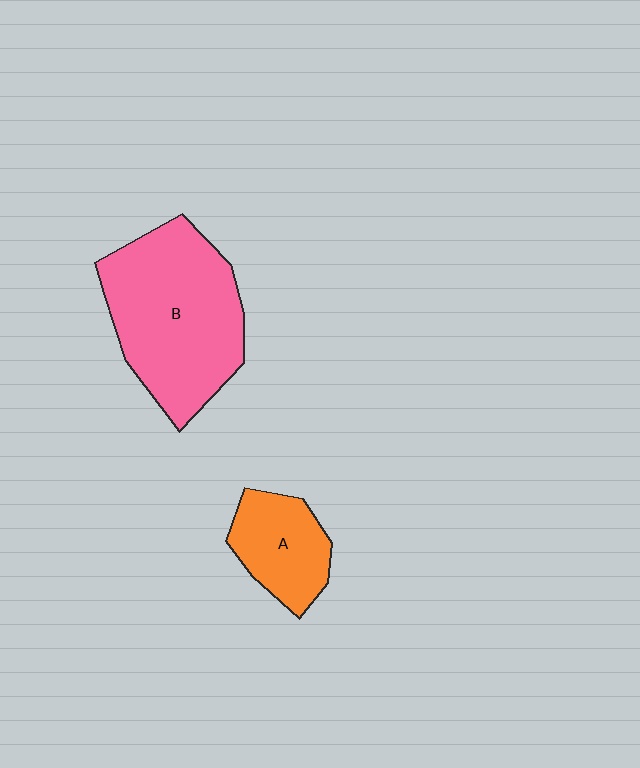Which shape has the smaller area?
Shape A (orange).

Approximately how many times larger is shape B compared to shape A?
Approximately 2.3 times.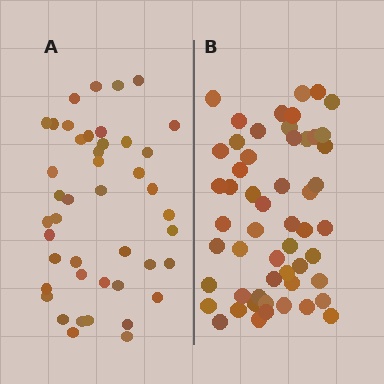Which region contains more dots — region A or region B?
Region B (the right region) has more dots.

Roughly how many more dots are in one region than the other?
Region B has roughly 10 or so more dots than region A.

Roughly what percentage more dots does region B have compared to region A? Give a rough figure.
About 25% more.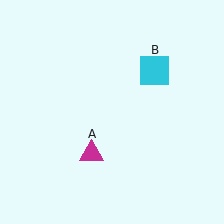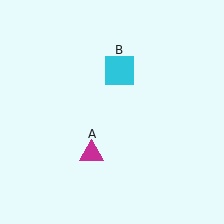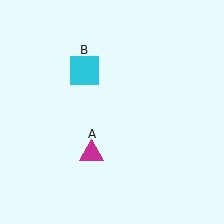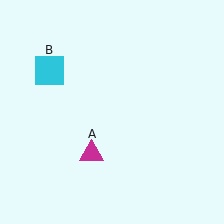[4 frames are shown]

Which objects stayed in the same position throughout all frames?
Magenta triangle (object A) remained stationary.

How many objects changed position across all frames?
1 object changed position: cyan square (object B).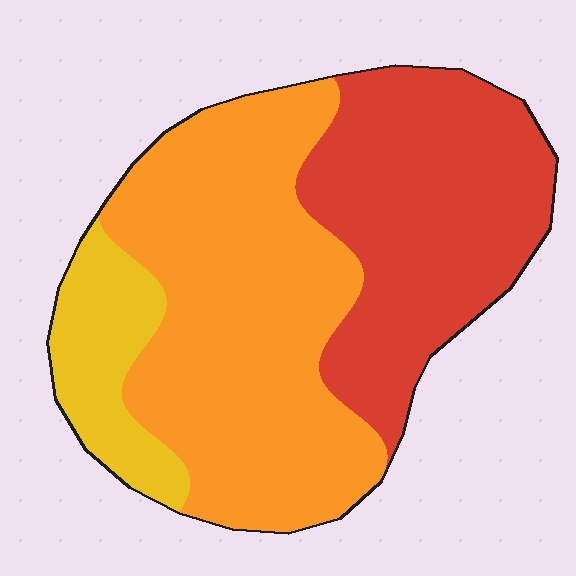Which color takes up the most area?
Orange, at roughly 50%.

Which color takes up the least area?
Yellow, at roughly 15%.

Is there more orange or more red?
Orange.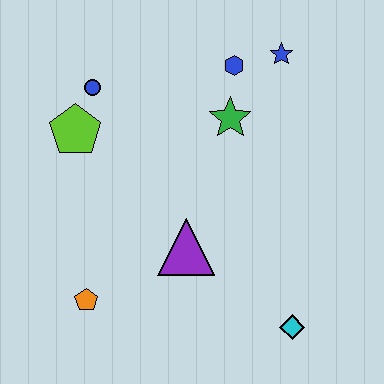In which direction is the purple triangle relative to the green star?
The purple triangle is below the green star.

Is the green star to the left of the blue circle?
No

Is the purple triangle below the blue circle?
Yes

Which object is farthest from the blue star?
The orange pentagon is farthest from the blue star.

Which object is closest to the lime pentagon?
The blue circle is closest to the lime pentagon.